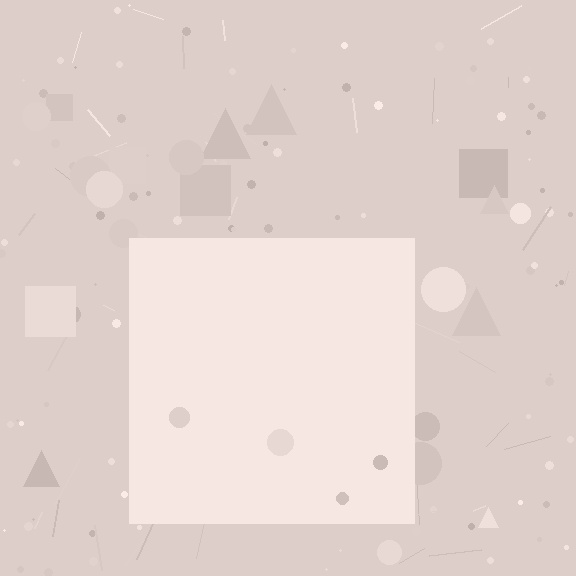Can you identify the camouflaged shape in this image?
The camouflaged shape is a square.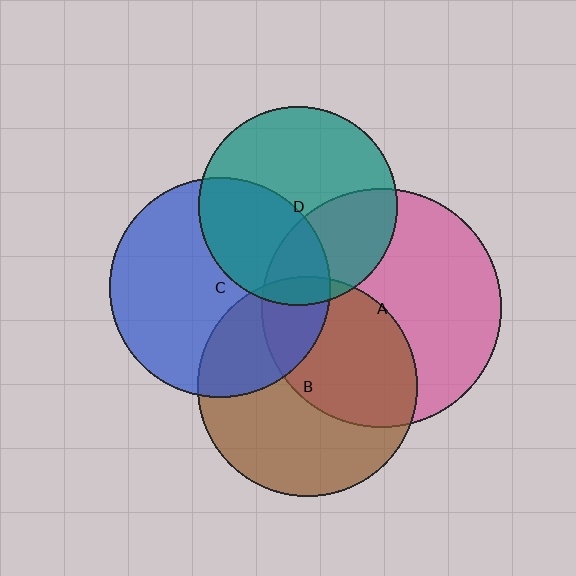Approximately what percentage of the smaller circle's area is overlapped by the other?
Approximately 20%.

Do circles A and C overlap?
Yes.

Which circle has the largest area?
Circle A (pink).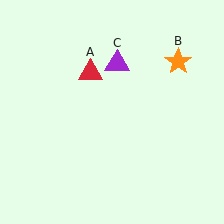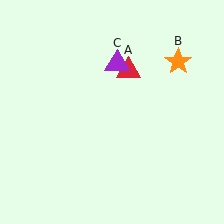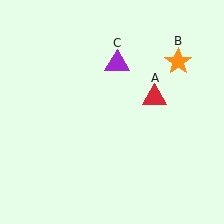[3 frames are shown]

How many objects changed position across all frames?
1 object changed position: red triangle (object A).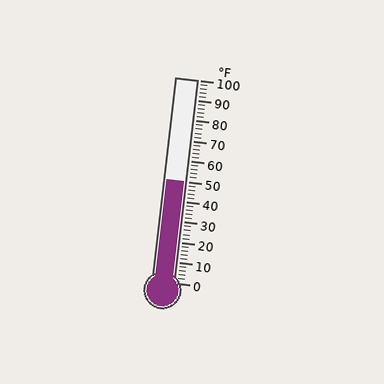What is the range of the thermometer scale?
The thermometer scale ranges from 0°F to 100°F.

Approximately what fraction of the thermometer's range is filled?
The thermometer is filled to approximately 50% of its range.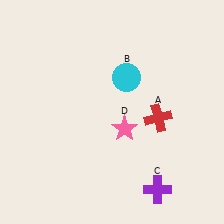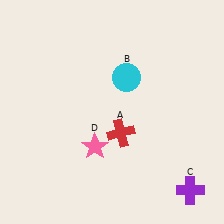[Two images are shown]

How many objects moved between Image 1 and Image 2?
3 objects moved between the two images.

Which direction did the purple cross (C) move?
The purple cross (C) moved right.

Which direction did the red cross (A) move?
The red cross (A) moved left.